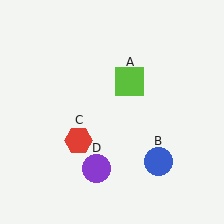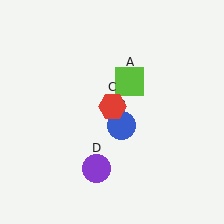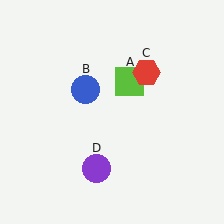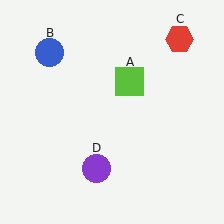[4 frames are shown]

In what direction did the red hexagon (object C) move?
The red hexagon (object C) moved up and to the right.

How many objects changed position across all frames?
2 objects changed position: blue circle (object B), red hexagon (object C).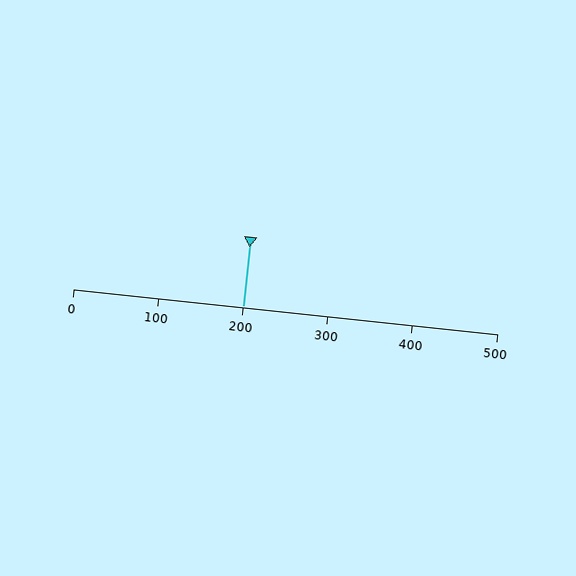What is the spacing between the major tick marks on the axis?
The major ticks are spaced 100 apart.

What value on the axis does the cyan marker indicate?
The marker indicates approximately 200.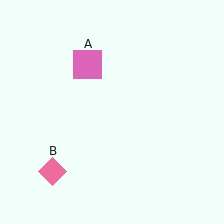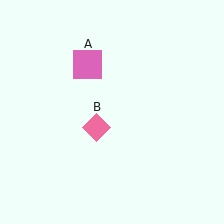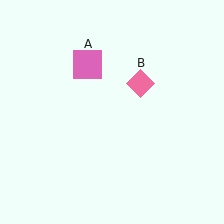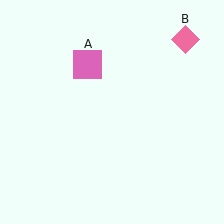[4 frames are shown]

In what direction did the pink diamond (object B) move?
The pink diamond (object B) moved up and to the right.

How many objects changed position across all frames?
1 object changed position: pink diamond (object B).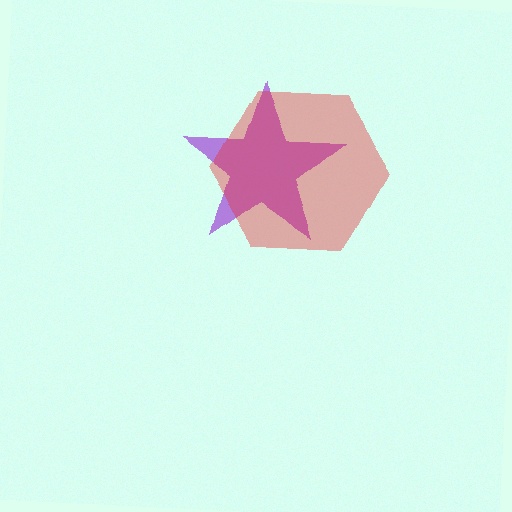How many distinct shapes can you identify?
There are 2 distinct shapes: a purple star, a red hexagon.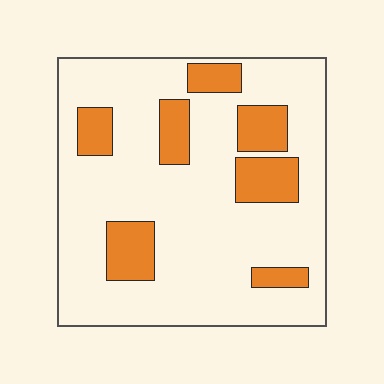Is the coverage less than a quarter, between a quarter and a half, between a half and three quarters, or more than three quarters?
Less than a quarter.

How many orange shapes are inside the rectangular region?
7.